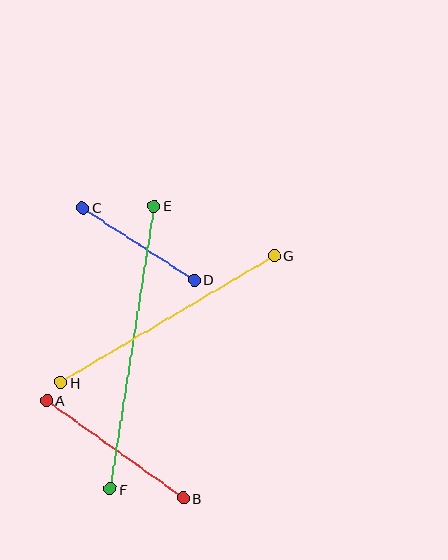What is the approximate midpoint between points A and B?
The midpoint is at approximately (115, 449) pixels.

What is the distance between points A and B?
The distance is approximately 168 pixels.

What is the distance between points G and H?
The distance is approximately 249 pixels.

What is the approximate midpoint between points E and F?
The midpoint is at approximately (132, 347) pixels.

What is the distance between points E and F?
The distance is approximately 286 pixels.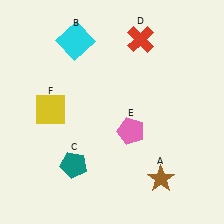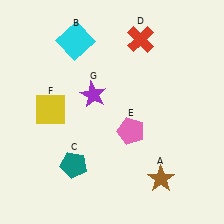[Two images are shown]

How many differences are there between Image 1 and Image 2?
There is 1 difference between the two images.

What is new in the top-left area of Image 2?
A purple star (G) was added in the top-left area of Image 2.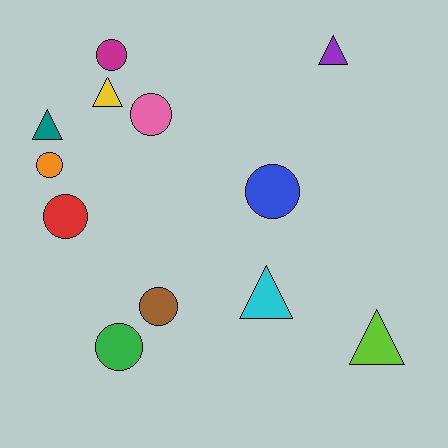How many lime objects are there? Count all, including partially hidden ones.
There is 1 lime object.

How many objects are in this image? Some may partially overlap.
There are 12 objects.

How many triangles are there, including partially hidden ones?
There are 5 triangles.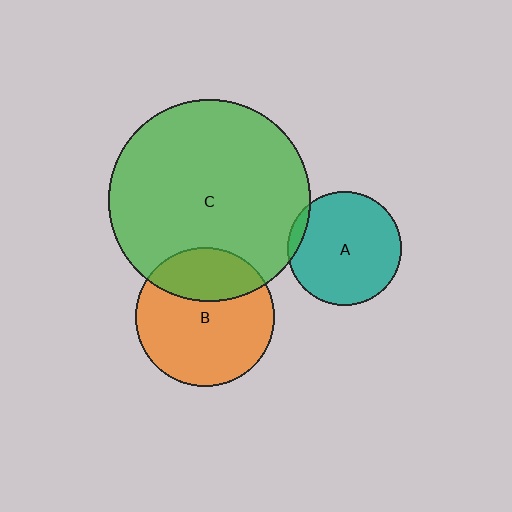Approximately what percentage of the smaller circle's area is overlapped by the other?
Approximately 30%.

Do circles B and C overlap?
Yes.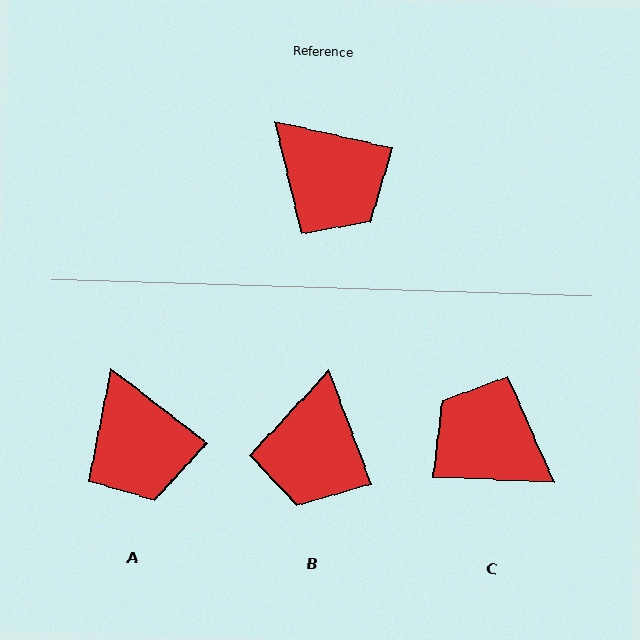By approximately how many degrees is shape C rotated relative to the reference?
Approximately 170 degrees clockwise.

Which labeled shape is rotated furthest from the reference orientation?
C, about 170 degrees away.